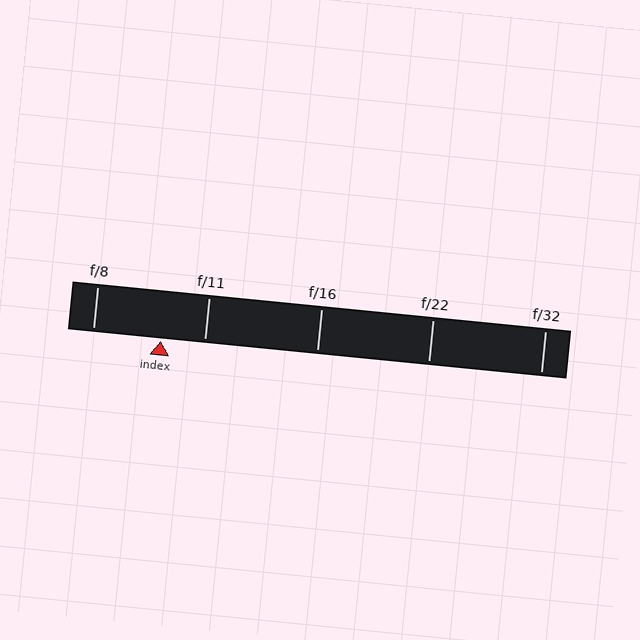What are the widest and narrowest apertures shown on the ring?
The widest aperture shown is f/8 and the narrowest is f/32.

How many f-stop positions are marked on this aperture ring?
There are 5 f-stop positions marked.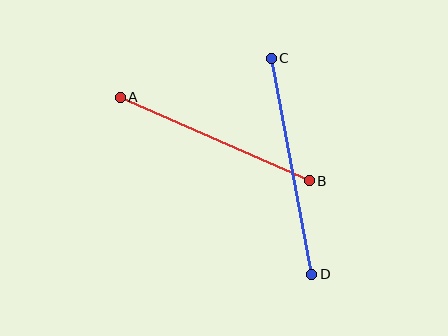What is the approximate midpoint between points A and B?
The midpoint is at approximately (215, 139) pixels.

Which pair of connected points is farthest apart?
Points C and D are farthest apart.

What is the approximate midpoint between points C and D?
The midpoint is at approximately (292, 166) pixels.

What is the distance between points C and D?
The distance is approximately 220 pixels.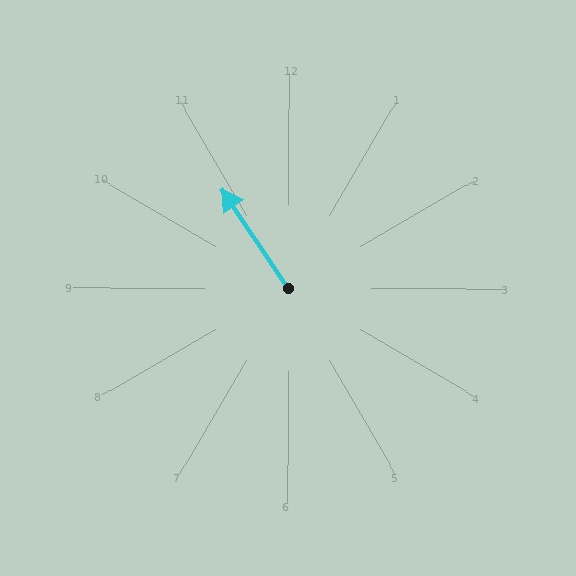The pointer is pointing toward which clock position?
Roughly 11 o'clock.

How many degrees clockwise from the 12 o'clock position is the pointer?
Approximately 326 degrees.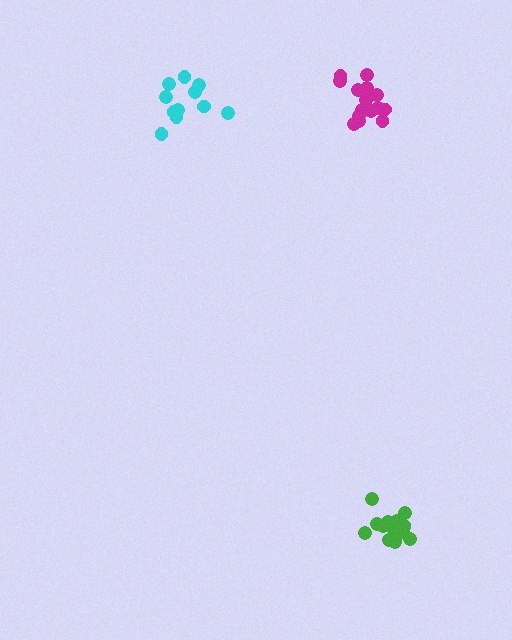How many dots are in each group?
Group 1: 15 dots, Group 2: 16 dots, Group 3: 11 dots (42 total).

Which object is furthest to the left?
The cyan cluster is leftmost.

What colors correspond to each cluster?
The clusters are colored: magenta, green, cyan.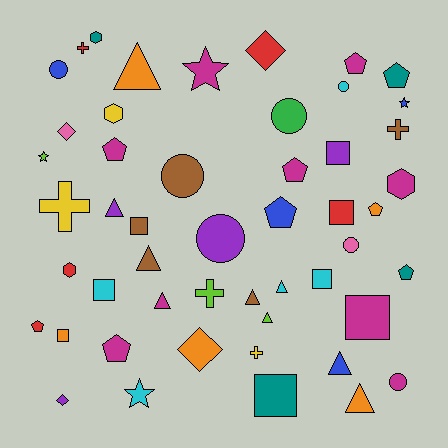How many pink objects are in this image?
There are 2 pink objects.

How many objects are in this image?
There are 50 objects.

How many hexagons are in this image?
There are 4 hexagons.